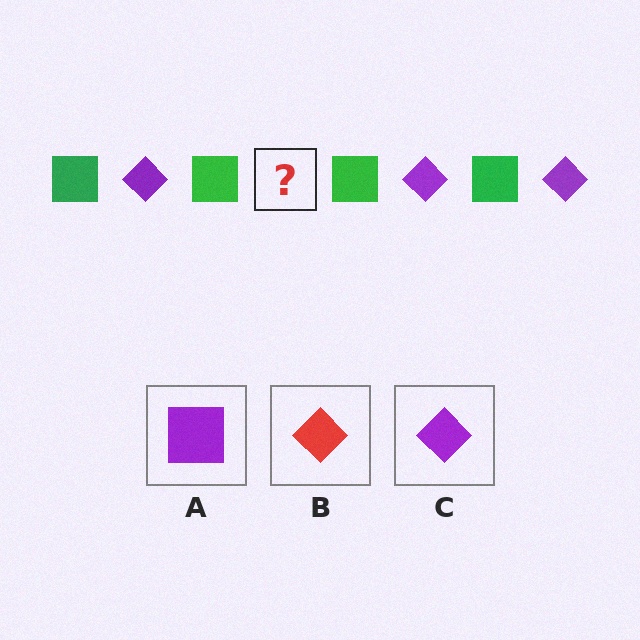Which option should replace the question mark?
Option C.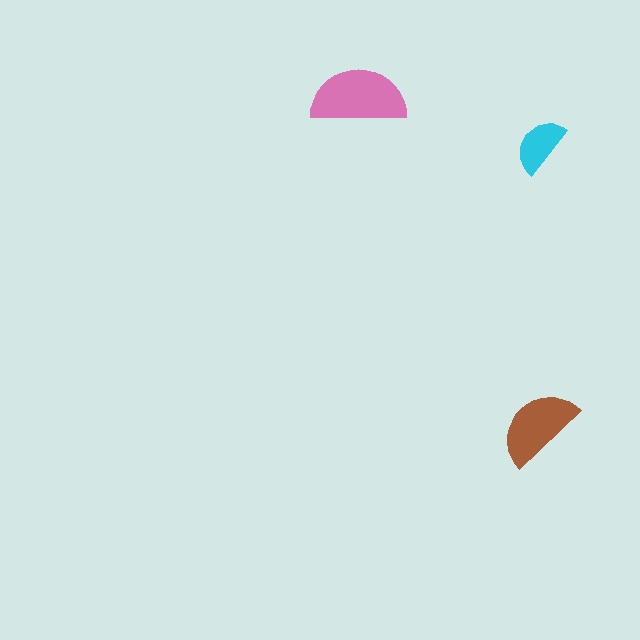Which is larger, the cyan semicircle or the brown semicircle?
The brown one.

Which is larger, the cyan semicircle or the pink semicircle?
The pink one.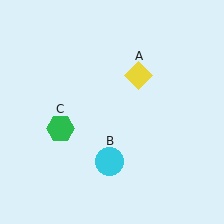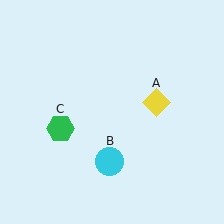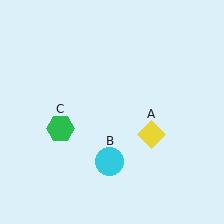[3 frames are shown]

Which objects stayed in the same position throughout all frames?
Cyan circle (object B) and green hexagon (object C) remained stationary.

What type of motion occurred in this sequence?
The yellow diamond (object A) rotated clockwise around the center of the scene.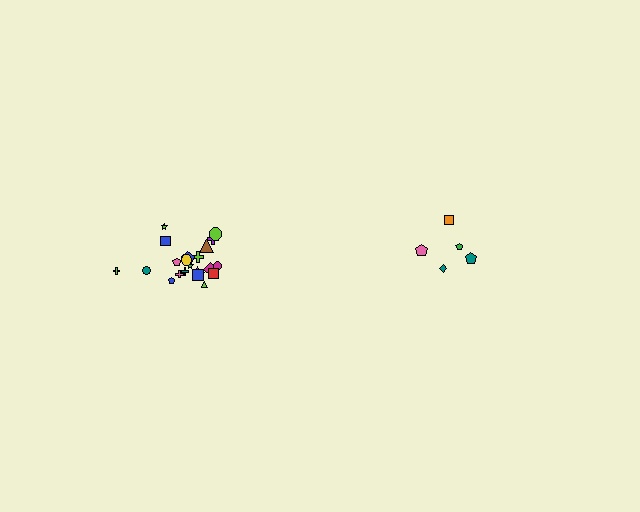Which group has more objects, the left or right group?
The left group.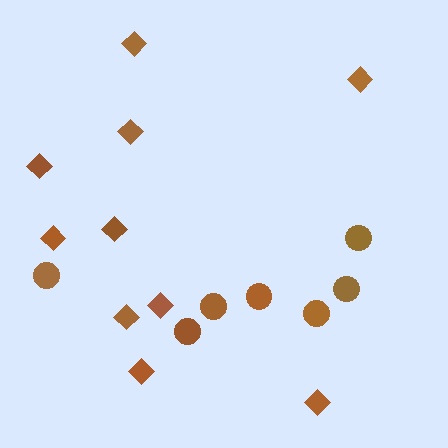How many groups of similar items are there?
There are 2 groups: one group of circles (7) and one group of diamonds (10).